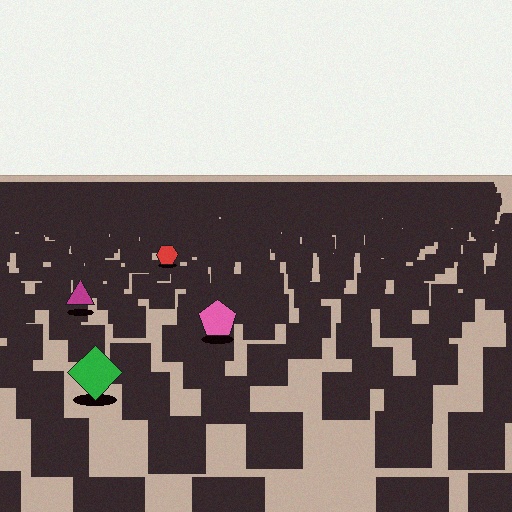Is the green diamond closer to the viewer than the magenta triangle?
Yes. The green diamond is closer — you can tell from the texture gradient: the ground texture is coarser near it.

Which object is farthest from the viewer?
The red hexagon is farthest from the viewer. It appears smaller and the ground texture around it is denser.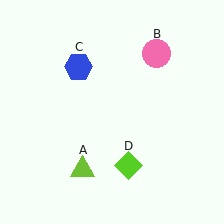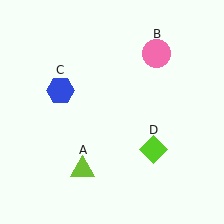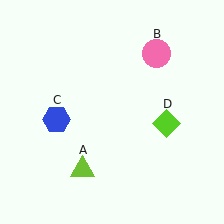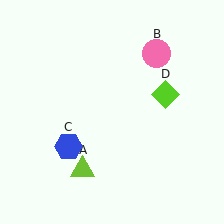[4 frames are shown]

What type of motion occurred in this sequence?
The blue hexagon (object C), lime diamond (object D) rotated counterclockwise around the center of the scene.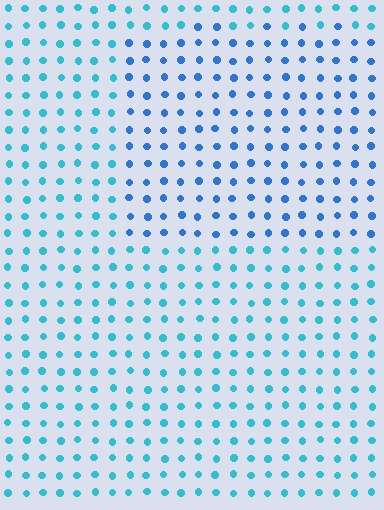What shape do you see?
I see a rectangle.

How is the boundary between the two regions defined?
The boundary is defined purely by a slight shift in hue (about 28 degrees). Spacing, size, and orientation are identical on both sides.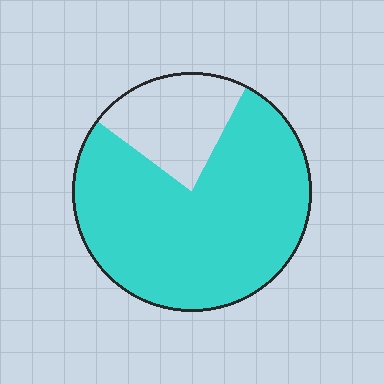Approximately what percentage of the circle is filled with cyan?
Approximately 80%.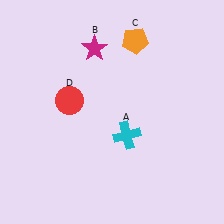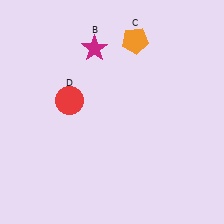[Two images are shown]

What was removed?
The cyan cross (A) was removed in Image 2.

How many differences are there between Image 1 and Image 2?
There is 1 difference between the two images.